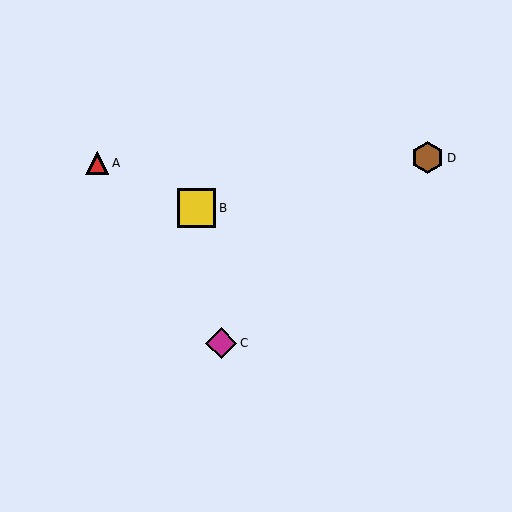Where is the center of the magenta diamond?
The center of the magenta diamond is at (221, 343).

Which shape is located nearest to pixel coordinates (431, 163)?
The brown hexagon (labeled D) at (428, 158) is nearest to that location.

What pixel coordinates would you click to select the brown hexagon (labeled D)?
Click at (428, 158) to select the brown hexagon D.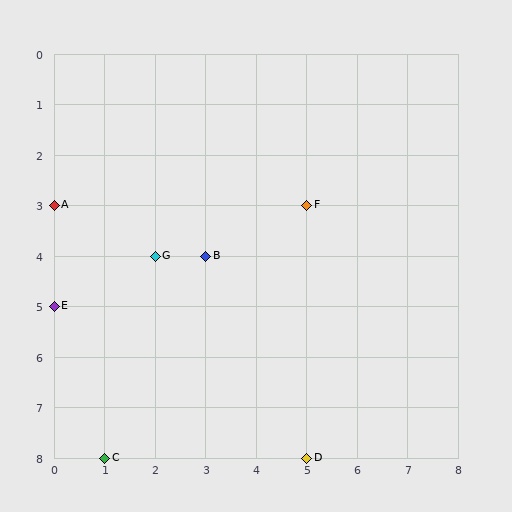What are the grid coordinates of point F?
Point F is at grid coordinates (5, 3).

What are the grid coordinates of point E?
Point E is at grid coordinates (0, 5).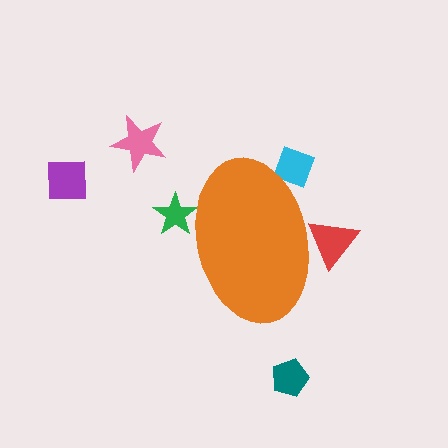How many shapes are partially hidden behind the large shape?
3 shapes are partially hidden.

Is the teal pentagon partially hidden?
No, the teal pentagon is fully visible.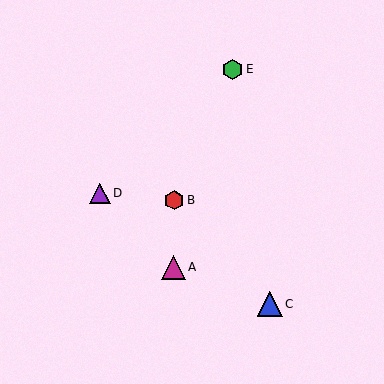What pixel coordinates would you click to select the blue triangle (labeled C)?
Click at (270, 304) to select the blue triangle C.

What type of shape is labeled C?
Shape C is a blue triangle.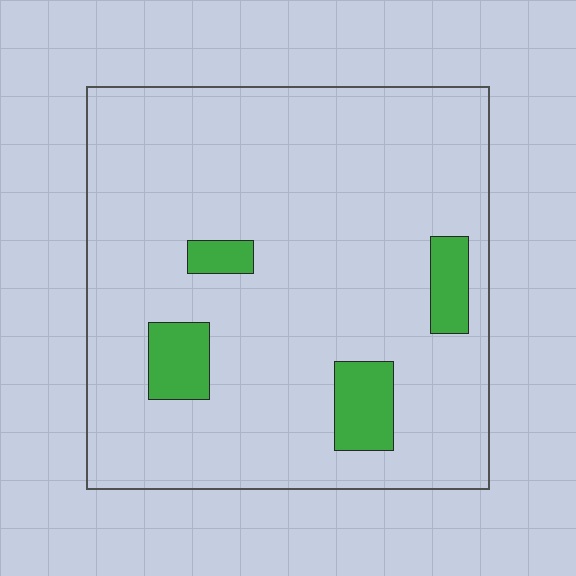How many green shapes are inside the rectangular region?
4.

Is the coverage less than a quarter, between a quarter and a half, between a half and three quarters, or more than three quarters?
Less than a quarter.